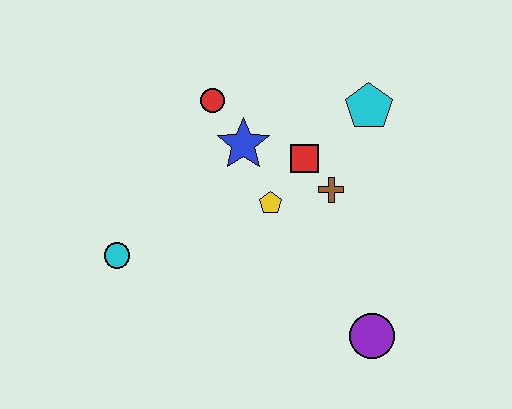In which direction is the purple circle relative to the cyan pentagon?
The purple circle is below the cyan pentagon.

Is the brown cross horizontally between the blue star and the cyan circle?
No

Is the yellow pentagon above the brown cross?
No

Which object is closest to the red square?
The brown cross is closest to the red square.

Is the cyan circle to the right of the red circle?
No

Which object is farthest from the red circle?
The purple circle is farthest from the red circle.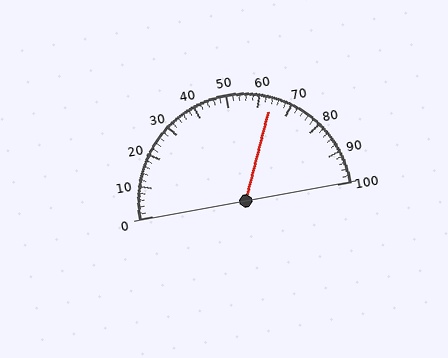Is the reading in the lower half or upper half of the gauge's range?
The reading is in the upper half of the range (0 to 100).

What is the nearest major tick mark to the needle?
The nearest major tick mark is 60.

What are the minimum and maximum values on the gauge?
The gauge ranges from 0 to 100.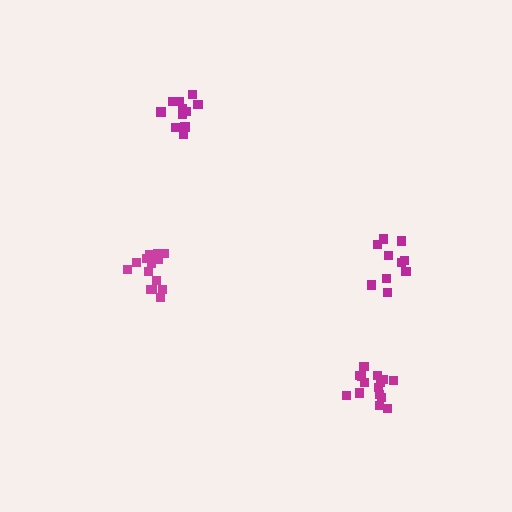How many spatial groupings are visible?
There are 4 spatial groupings.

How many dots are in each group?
Group 1: 15 dots, Group 2: 16 dots, Group 3: 10 dots, Group 4: 11 dots (52 total).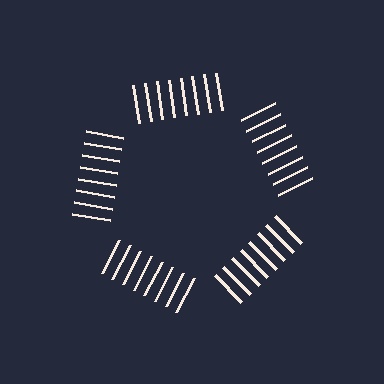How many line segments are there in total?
40 — 8 along each of the 5 edges.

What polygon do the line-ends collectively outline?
An illusory pentagon — the line segments terminate on its edges but no continuous stroke is drawn.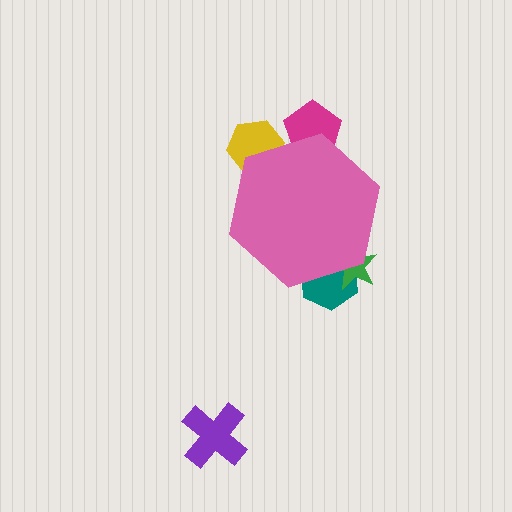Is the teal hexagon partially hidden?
Yes, the teal hexagon is partially hidden behind the pink hexagon.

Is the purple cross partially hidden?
No, the purple cross is fully visible.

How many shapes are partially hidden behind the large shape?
4 shapes are partially hidden.